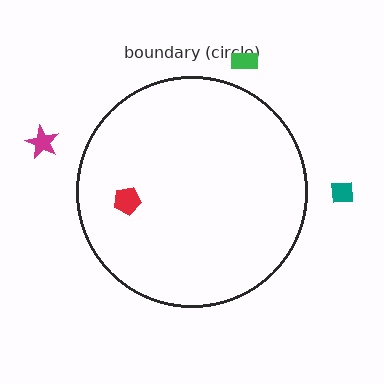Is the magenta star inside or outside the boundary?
Outside.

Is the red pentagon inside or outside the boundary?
Inside.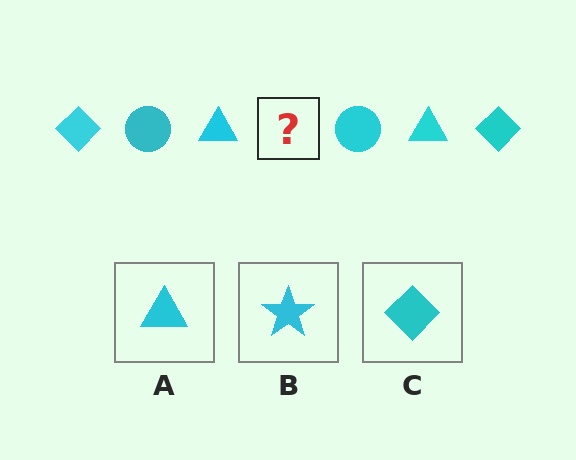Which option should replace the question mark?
Option C.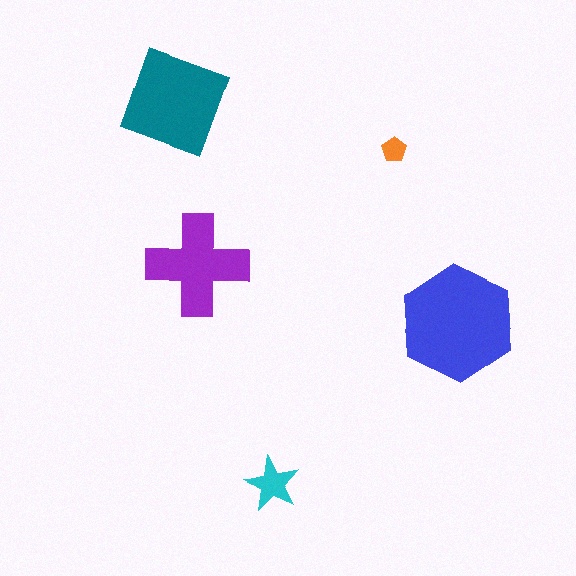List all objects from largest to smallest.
The blue hexagon, the teal square, the purple cross, the cyan star, the orange pentagon.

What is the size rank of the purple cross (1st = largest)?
3rd.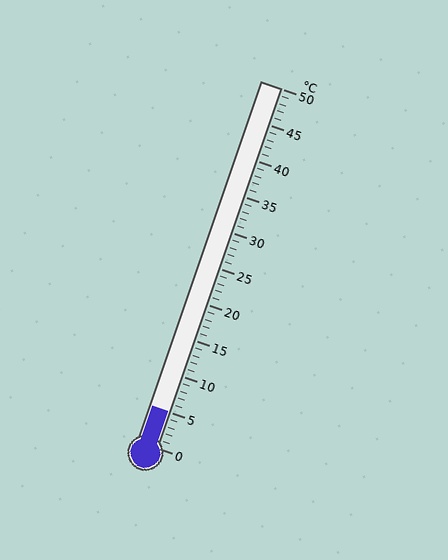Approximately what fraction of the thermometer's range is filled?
The thermometer is filled to approximately 10% of its range.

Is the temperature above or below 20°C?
The temperature is below 20°C.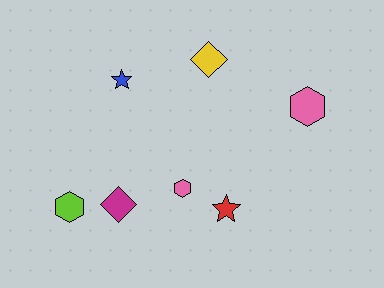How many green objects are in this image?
There are no green objects.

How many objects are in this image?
There are 7 objects.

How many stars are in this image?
There are 2 stars.